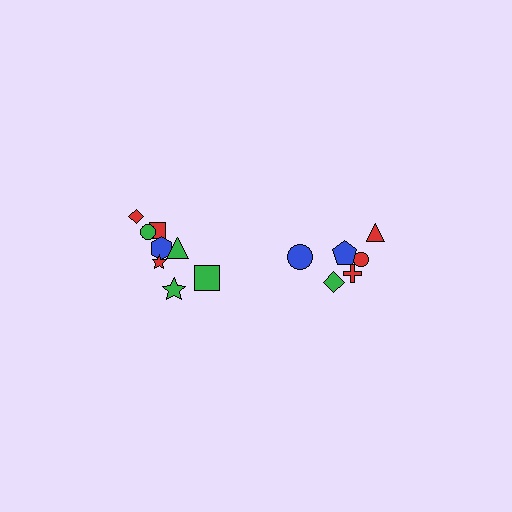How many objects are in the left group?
There are 8 objects.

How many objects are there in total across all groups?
There are 14 objects.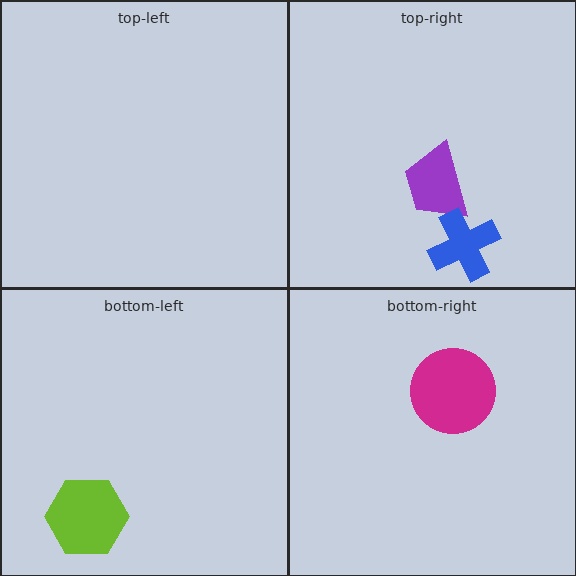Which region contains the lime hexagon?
The bottom-left region.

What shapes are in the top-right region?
The purple trapezoid, the blue cross.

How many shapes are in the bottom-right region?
1.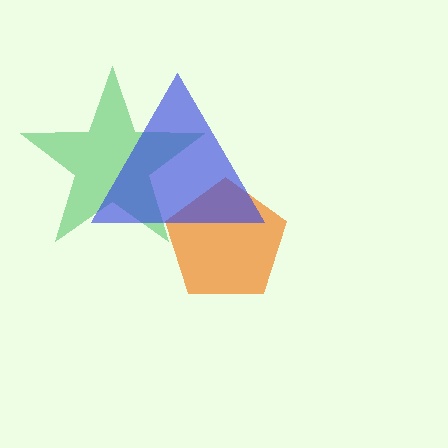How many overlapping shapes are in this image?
There are 3 overlapping shapes in the image.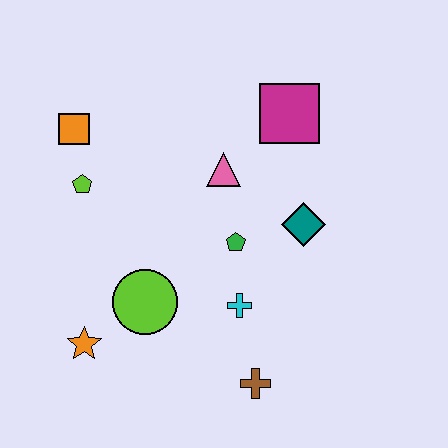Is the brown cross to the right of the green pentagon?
Yes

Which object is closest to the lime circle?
The orange star is closest to the lime circle.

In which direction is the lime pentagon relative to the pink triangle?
The lime pentagon is to the left of the pink triangle.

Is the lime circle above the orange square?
No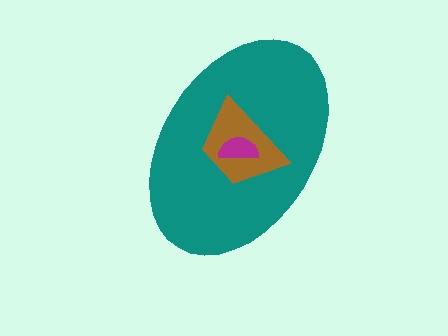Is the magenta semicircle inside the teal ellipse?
Yes.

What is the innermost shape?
The magenta semicircle.